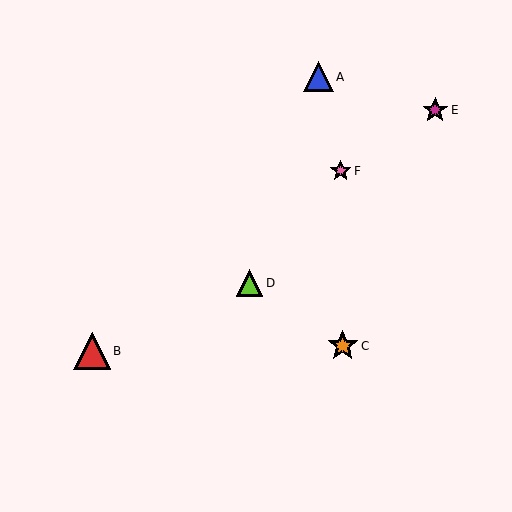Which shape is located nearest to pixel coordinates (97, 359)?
The red triangle (labeled B) at (92, 351) is nearest to that location.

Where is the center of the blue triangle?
The center of the blue triangle is at (318, 77).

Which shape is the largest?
The red triangle (labeled B) is the largest.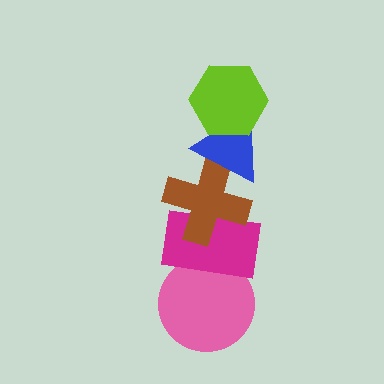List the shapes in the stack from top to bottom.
From top to bottom: the lime hexagon, the blue triangle, the brown cross, the magenta rectangle, the pink circle.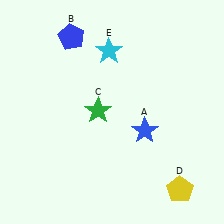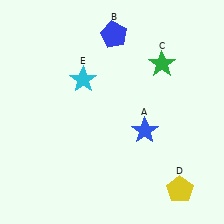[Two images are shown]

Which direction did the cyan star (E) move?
The cyan star (E) moved down.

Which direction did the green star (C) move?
The green star (C) moved right.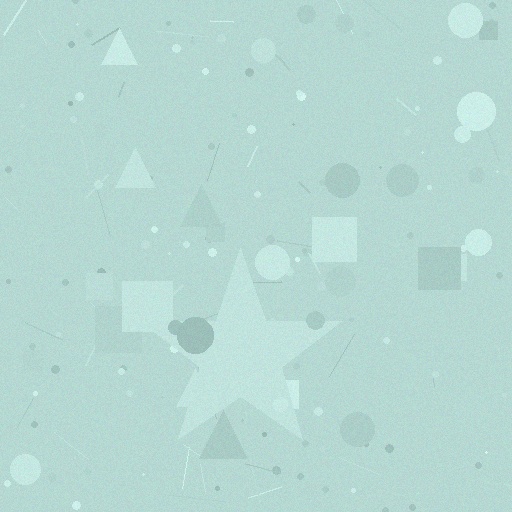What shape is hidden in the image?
A star is hidden in the image.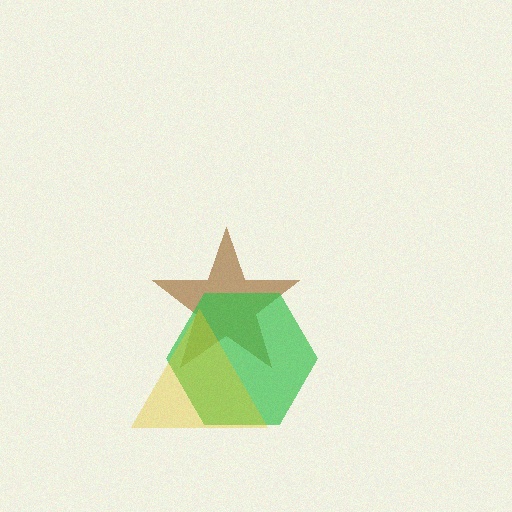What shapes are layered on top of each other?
The layered shapes are: a brown star, a green hexagon, a yellow triangle.